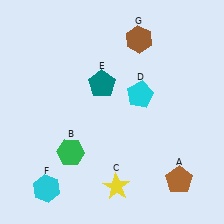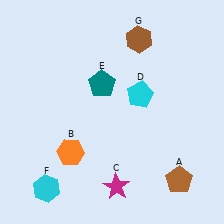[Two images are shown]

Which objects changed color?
B changed from green to orange. C changed from yellow to magenta.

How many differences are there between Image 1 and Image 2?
There are 2 differences between the two images.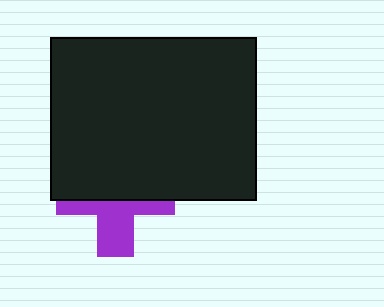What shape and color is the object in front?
The object in front is a black rectangle.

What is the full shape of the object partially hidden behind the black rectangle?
The partially hidden object is a purple cross.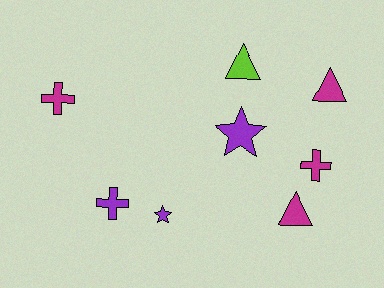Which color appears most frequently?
Magenta, with 4 objects.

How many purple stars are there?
There are 2 purple stars.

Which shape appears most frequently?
Triangle, with 3 objects.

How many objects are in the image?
There are 8 objects.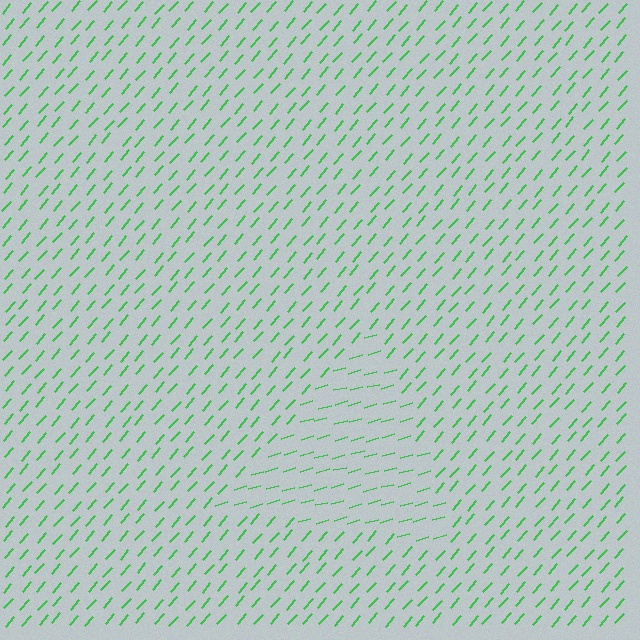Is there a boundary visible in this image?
Yes, there is a texture boundary formed by a change in line orientation.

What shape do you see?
I see a triangle.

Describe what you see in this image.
The image is filled with small green line segments. A triangle region in the image has lines oriented differently from the surrounding lines, creating a visible texture boundary.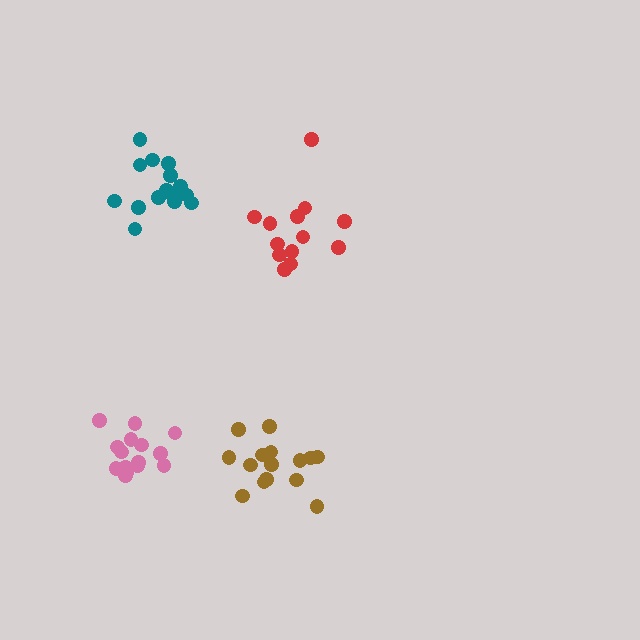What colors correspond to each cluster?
The clusters are colored: pink, red, teal, brown.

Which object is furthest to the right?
The red cluster is rightmost.